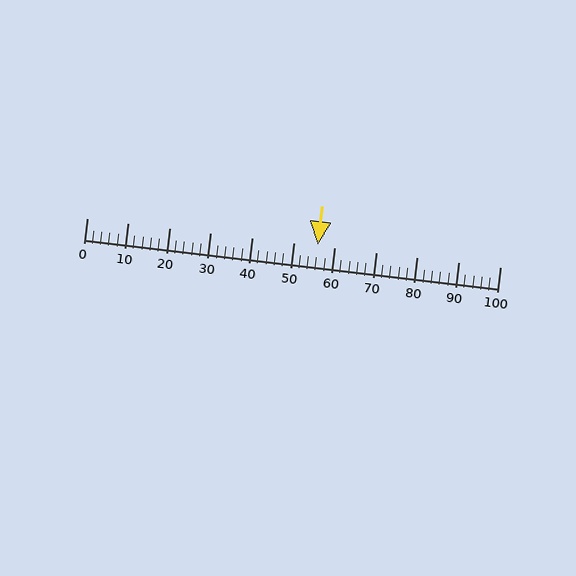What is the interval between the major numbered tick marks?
The major tick marks are spaced 10 units apart.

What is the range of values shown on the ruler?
The ruler shows values from 0 to 100.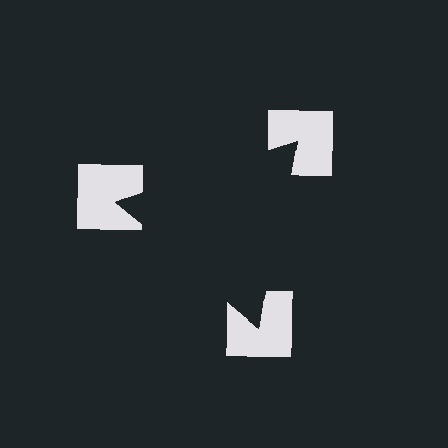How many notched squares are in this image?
There are 3 — one at each vertex of the illusory triangle.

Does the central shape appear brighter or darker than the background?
It typically appears slightly darker than the background, even though no actual brightness change is drawn.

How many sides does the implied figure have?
3 sides.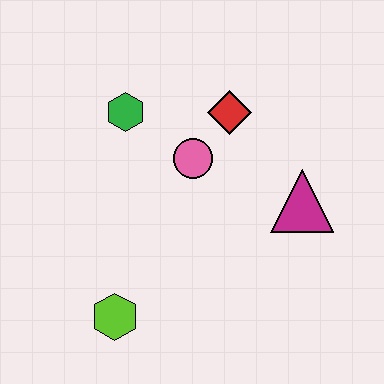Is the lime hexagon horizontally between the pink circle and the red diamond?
No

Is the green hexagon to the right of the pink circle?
No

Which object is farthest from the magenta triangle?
The lime hexagon is farthest from the magenta triangle.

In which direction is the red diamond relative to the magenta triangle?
The red diamond is above the magenta triangle.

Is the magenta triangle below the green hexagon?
Yes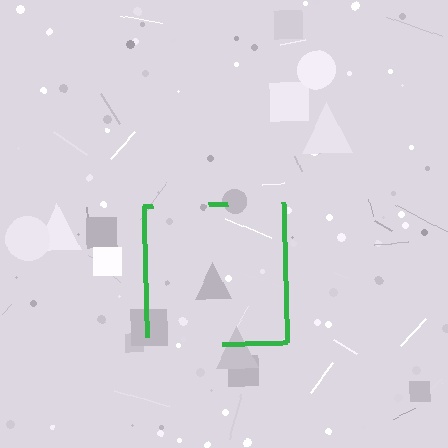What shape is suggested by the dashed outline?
The dashed outline suggests a square.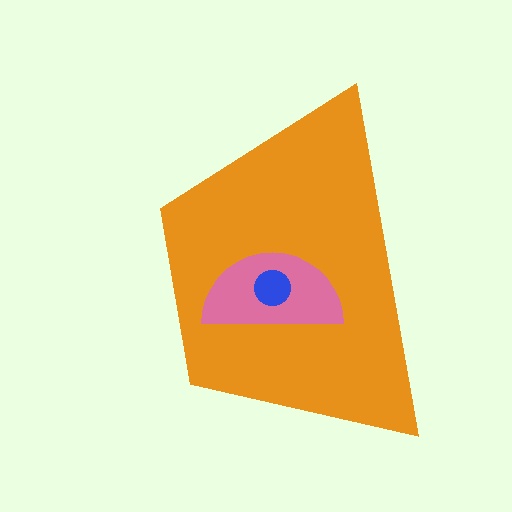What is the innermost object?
The blue circle.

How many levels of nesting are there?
3.